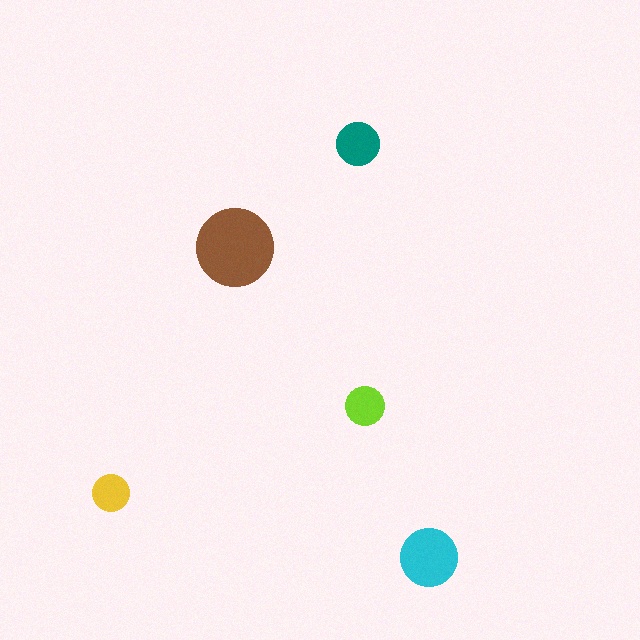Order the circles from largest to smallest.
the brown one, the cyan one, the teal one, the lime one, the yellow one.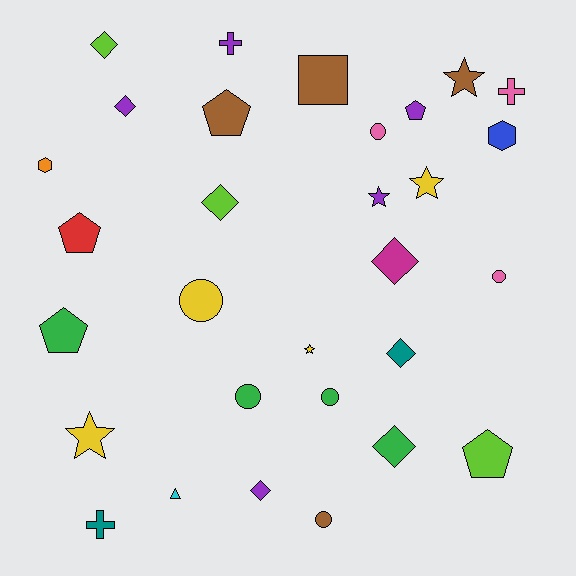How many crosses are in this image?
There are 3 crosses.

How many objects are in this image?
There are 30 objects.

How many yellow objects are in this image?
There are 4 yellow objects.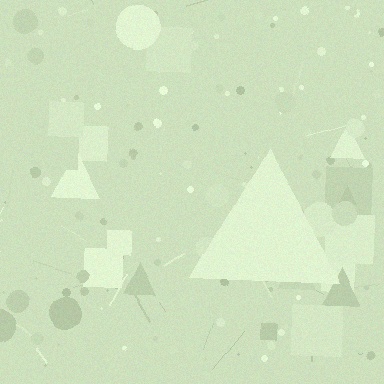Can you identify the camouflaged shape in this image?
The camouflaged shape is a triangle.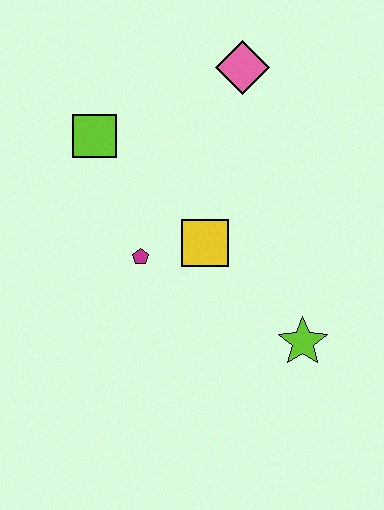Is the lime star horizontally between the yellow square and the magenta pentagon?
No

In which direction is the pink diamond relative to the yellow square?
The pink diamond is above the yellow square.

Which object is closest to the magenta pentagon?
The yellow square is closest to the magenta pentagon.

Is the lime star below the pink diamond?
Yes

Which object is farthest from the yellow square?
The pink diamond is farthest from the yellow square.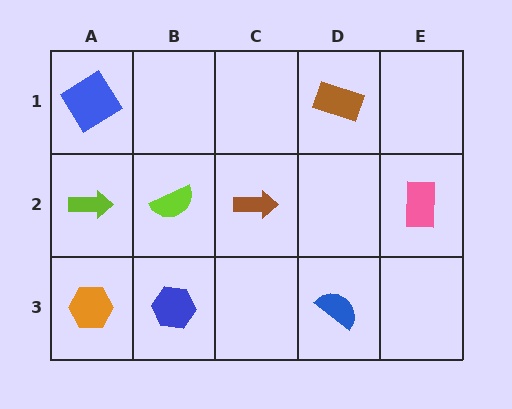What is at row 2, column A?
A lime arrow.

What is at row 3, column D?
A blue semicircle.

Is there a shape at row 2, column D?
No, that cell is empty.